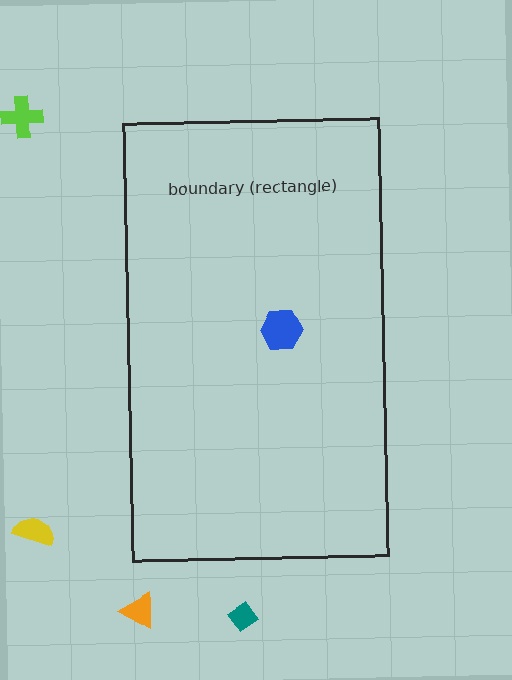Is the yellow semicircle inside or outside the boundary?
Outside.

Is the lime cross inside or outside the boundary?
Outside.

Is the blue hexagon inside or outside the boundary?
Inside.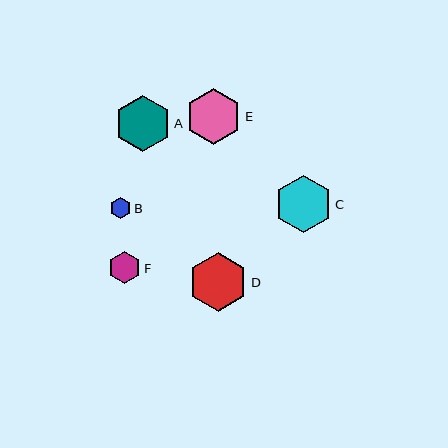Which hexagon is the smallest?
Hexagon B is the smallest with a size of approximately 21 pixels.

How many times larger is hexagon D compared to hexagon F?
Hexagon D is approximately 1.8 times the size of hexagon F.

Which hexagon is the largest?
Hexagon D is the largest with a size of approximately 59 pixels.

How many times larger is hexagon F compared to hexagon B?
Hexagon F is approximately 1.5 times the size of hexagon B.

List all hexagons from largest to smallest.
From largest to smallest: D, C, A, E, F, B.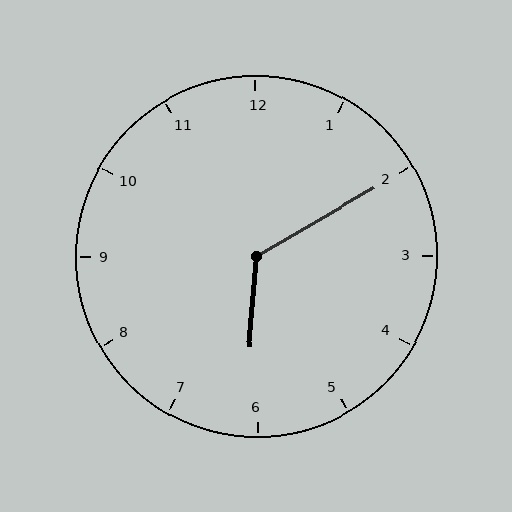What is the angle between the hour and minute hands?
Approximately 125 degrees.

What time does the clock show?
6:10.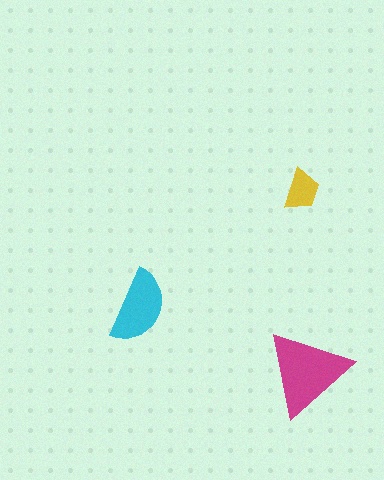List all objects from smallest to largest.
The yellow trapezoid, the cyan semicircle, the magenta triangle.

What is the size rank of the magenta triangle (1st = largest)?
1st.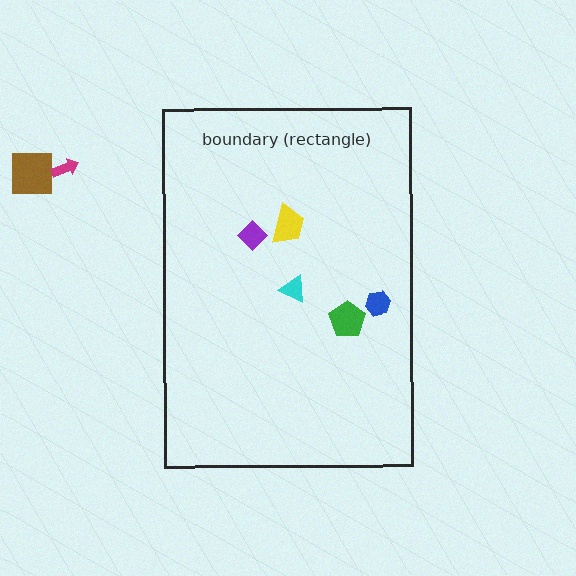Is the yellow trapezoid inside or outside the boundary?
Inside.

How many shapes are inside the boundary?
5 inside, 2 outside.